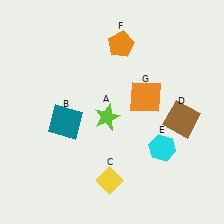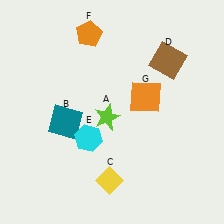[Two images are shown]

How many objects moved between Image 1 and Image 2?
3 objects moved between the two images.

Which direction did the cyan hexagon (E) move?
The cyan hexagon (E) moved left.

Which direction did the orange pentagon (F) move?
The orange pentagon (F) moved left.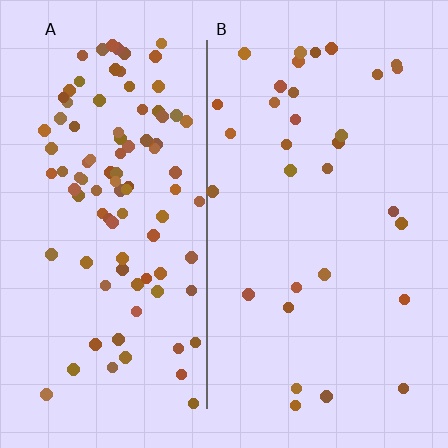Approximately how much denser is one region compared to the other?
Approximately 3.1× — region A over region B.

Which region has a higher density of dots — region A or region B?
A (the left).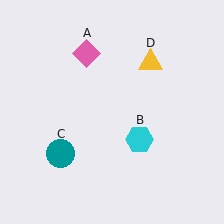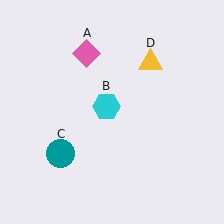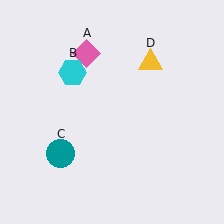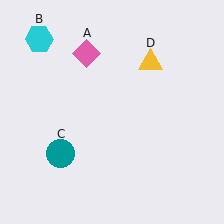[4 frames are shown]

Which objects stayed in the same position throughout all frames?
Pink diamond (object A) and teal circle (object C) and yellow triangle (object D) remained stationary.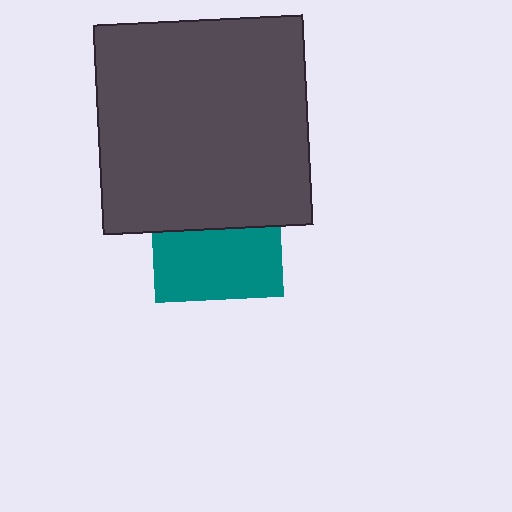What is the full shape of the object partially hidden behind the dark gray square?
The partially hidden object is a teal square.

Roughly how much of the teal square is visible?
About half of it is visible (roughly 55%).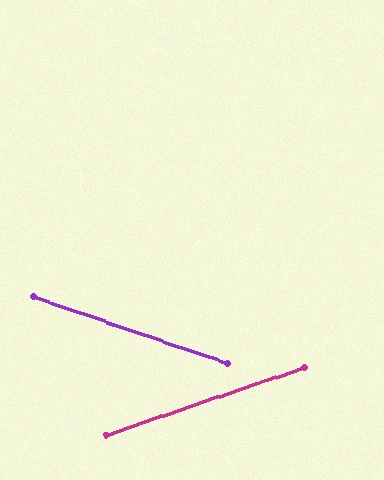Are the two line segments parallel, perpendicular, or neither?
Neither parallel nor perpendicular — they differ by about 38°.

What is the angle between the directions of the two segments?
Approximately 38 degrees.